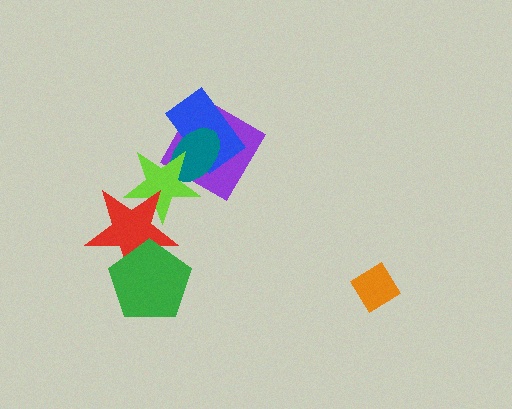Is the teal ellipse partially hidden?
Yes, it is partially covered by another shape.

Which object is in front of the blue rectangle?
The teal ellipse is in front of the blue rectangle.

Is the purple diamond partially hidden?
Yes, it is partially covered by another shape.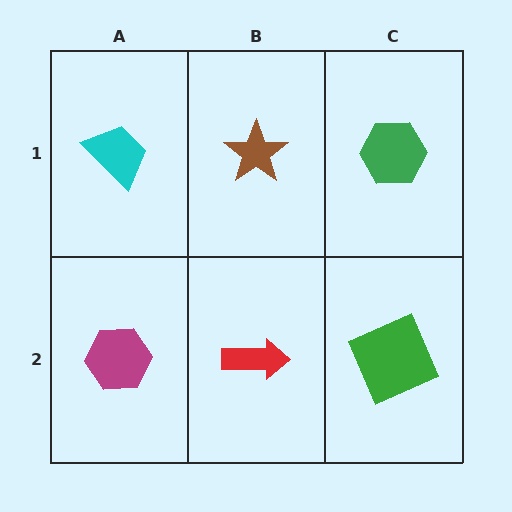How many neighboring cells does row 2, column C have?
2.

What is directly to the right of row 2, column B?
A green square.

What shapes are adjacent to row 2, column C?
A green hexagon (row 1, column C), a red arrow (row 2, column B).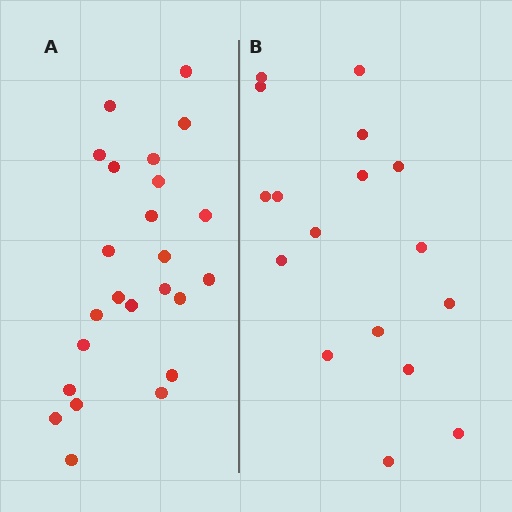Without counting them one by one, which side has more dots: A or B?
Region A (the left region) has more dots.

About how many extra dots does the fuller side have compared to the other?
Region A has roughly 8 or so more dots than region B.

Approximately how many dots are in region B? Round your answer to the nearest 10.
About 20 dots. (The exact count is 17, which rounds to 20.)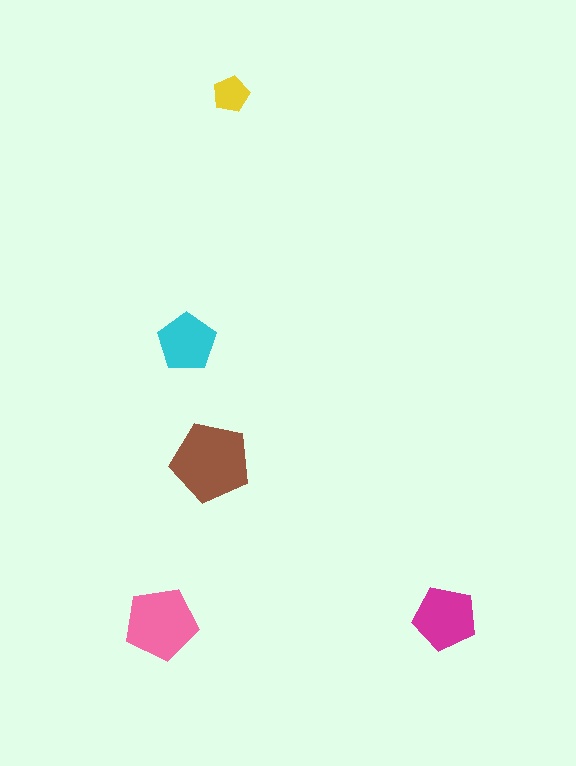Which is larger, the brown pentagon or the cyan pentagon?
The brown one.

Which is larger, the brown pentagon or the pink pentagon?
The brown one.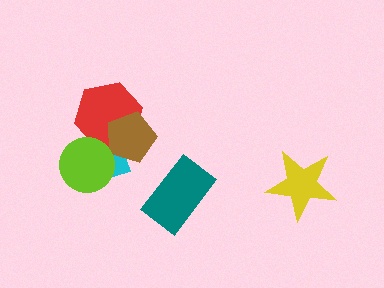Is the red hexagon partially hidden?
Yes, it is partially covered by another shape.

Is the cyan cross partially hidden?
Yes, it is partially covered by another shape.